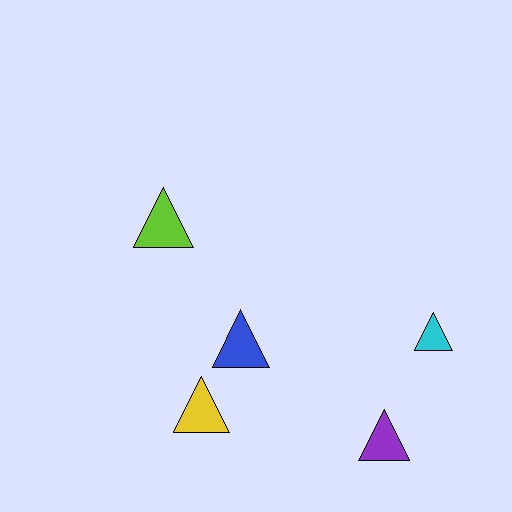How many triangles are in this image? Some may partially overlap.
There are 5 triangles.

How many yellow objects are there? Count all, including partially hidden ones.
There is 1 yellow object.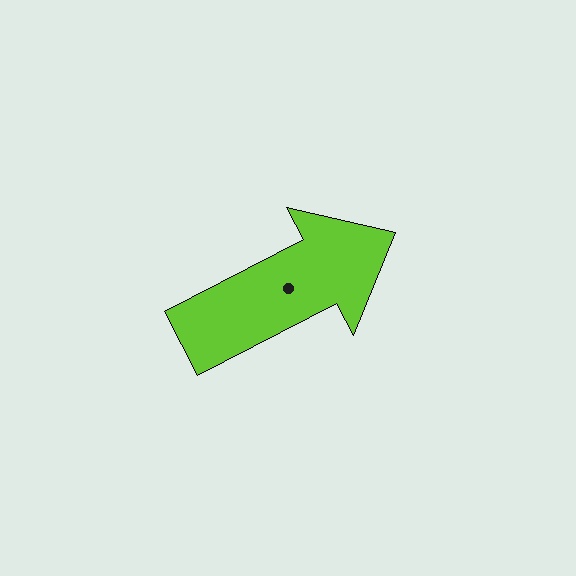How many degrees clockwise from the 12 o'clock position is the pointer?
Approximately 63 degrees.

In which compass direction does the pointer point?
Northeast.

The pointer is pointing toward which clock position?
Roughly 2 o'clock.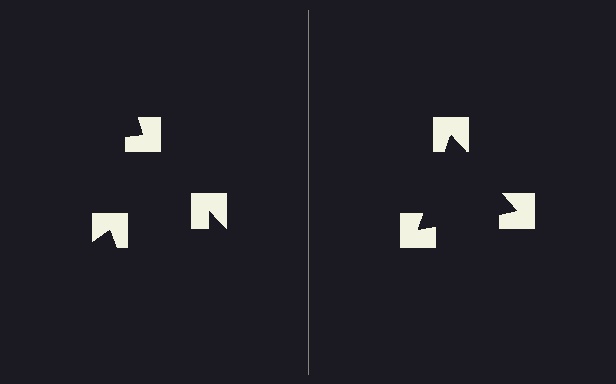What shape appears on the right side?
An illusory triangle.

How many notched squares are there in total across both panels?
6 — 3 on each side.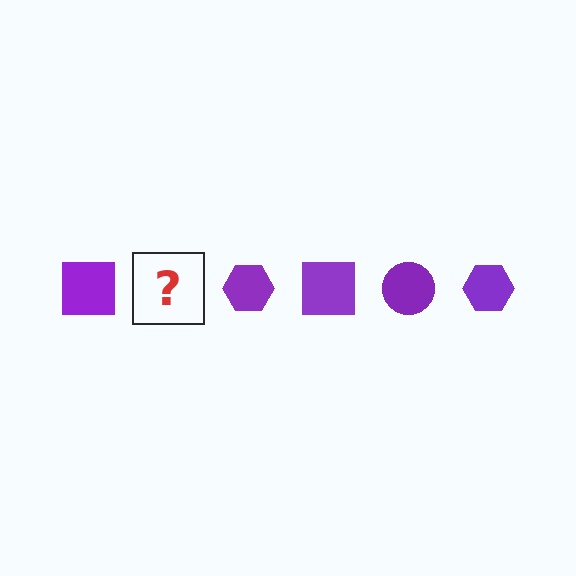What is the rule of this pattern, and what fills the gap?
The rule is that the pattern cycles through square, circle, hexagon shapes in purple. The gap should be filled with a purple circle.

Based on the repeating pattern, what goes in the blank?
The blank should be a purple circle.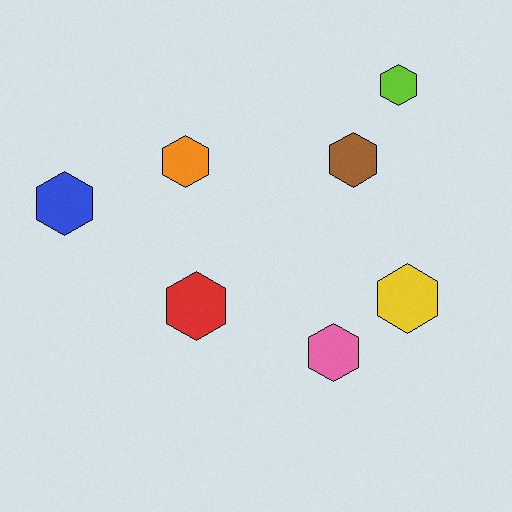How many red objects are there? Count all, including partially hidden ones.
There is 1 red object.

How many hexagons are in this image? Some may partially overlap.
There are 7 hexagons.